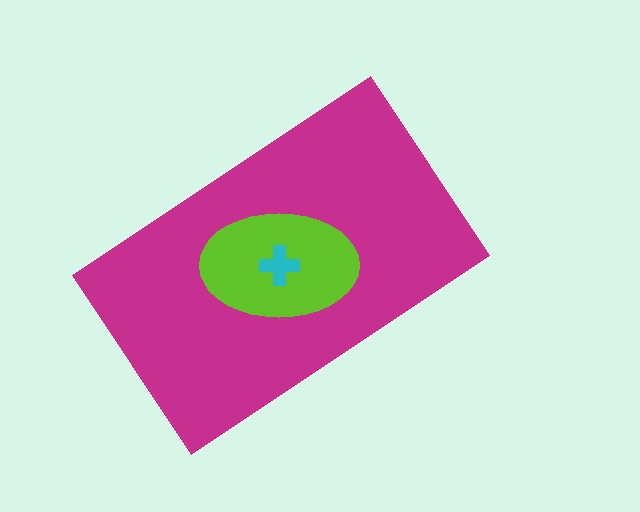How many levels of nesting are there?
3.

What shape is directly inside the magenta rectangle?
The lime ellipse.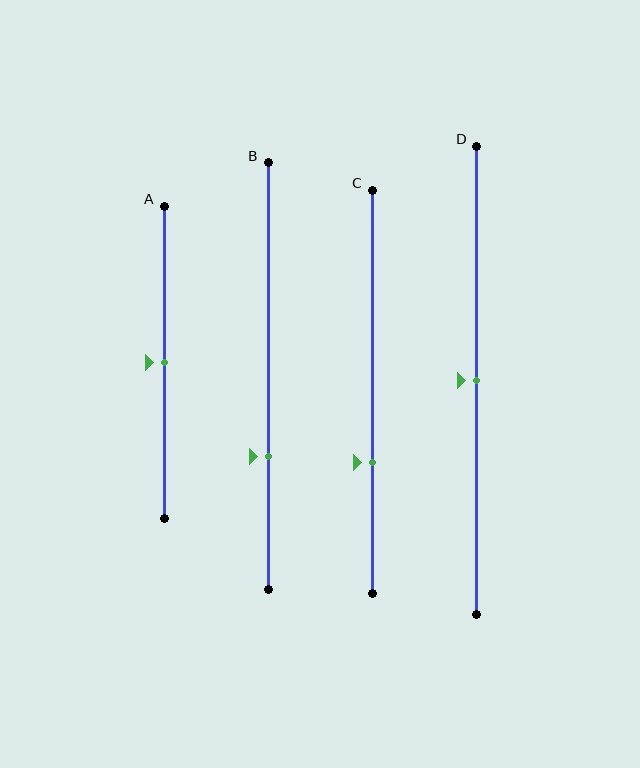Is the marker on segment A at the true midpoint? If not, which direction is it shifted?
Yes, the marker on segment A is at the true midpoint.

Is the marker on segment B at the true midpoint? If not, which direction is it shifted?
No, the marker on segment B is shifted downward by about 19% of the segment length.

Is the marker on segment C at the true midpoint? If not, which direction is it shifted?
No, the marker on segment C is shifted downward by about 17% of the segment length.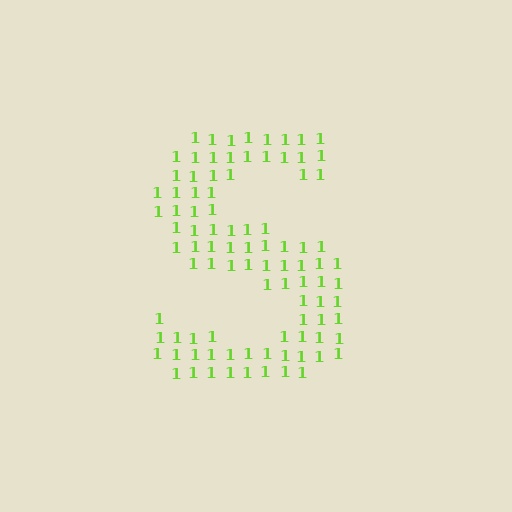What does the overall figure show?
The overall figure shows the letter S.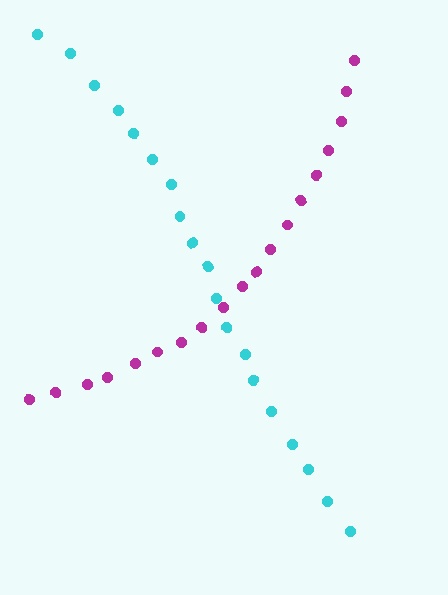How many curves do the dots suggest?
There are 2 distinct paths.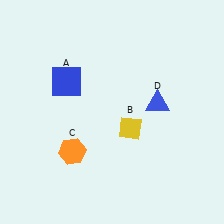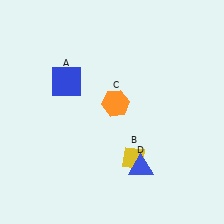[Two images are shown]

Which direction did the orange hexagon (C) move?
The orange hexagon (C) moved up.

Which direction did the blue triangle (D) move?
The blue triangle (D) moved down.